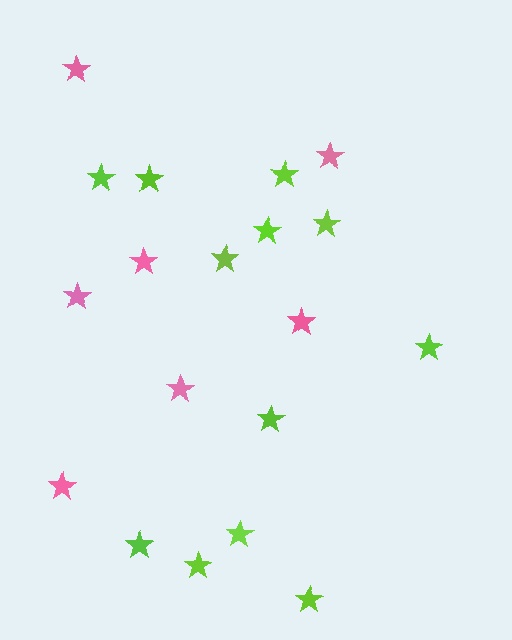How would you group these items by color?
There are 2 groups: one group of pink stars (7) and one group of lime stars (12).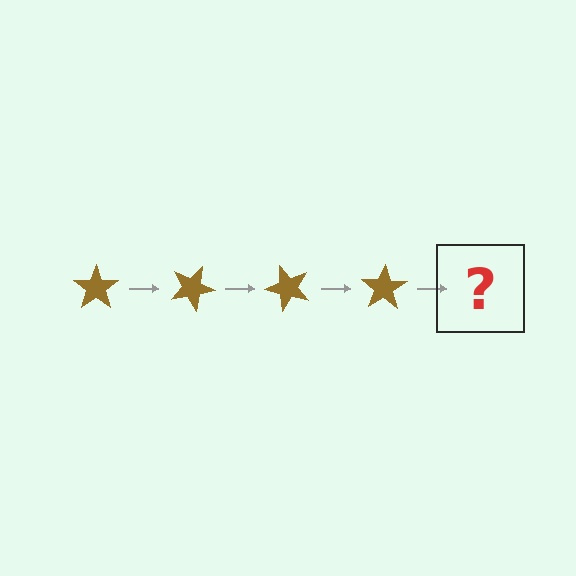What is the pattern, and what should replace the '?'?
The pattern is that the star rotates 25 degrees each step. The '?' should be a brown star rotated 100 degrees.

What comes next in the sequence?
The next element should be a brown star rotated 100 degrees.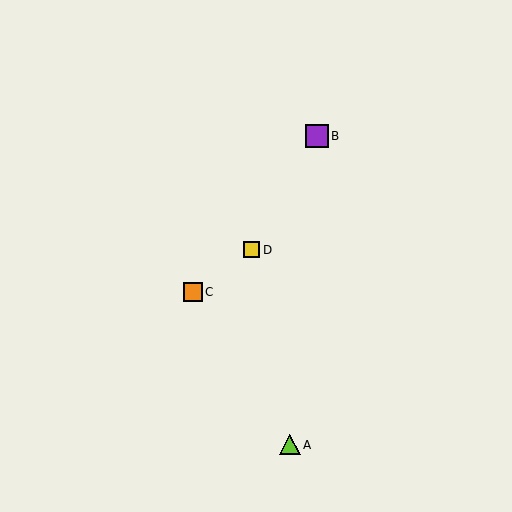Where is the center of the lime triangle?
The center of the lime triangle is at (290, 445).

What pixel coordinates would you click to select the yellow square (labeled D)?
Click at (252, 250) to select the yellow square D.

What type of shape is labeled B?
Shape B is a purple square.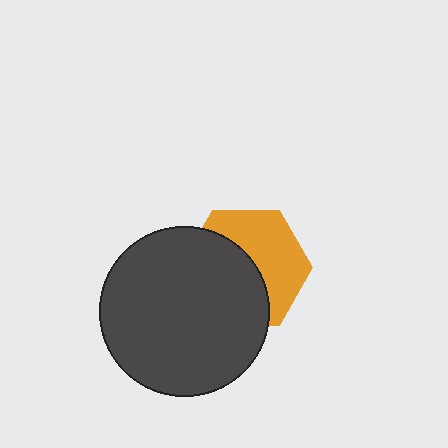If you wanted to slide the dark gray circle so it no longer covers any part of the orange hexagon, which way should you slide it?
Slide it toward the lower-left — that is the most direct way to separate the two shapes.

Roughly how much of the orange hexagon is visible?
About half of it is visible (roughly 48%).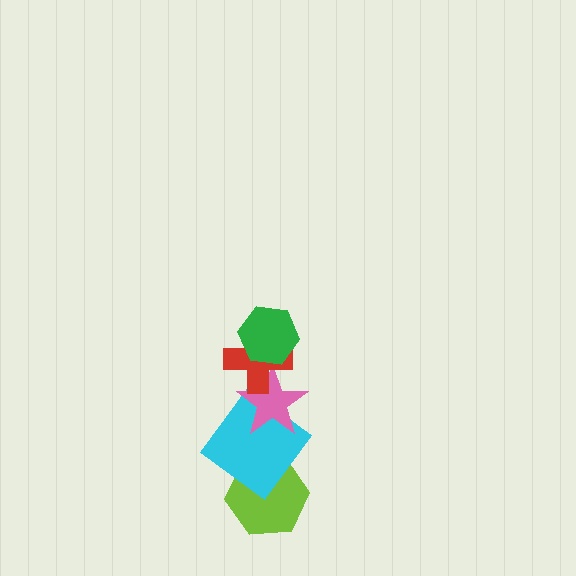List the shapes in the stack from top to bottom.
From top to bottom: the green hexagon, the red cross, the pink star, the cyan diamond, the lime hexagon.